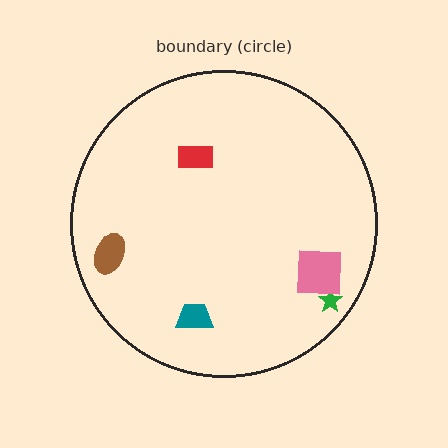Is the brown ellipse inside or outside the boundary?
Inside.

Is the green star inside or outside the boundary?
Inside.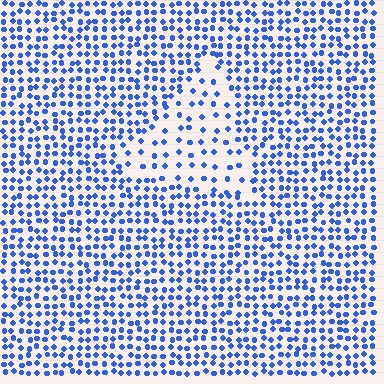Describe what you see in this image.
The image contains small blue elements arranged at two different densities. A triangle-shaped region is visible where the elements are less densely packed than the surrounding area.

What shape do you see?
I see a triangle.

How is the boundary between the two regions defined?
The boundary is defined by a change in element density (approximately 2.2x ratio). All elements are the same color, size, and shape.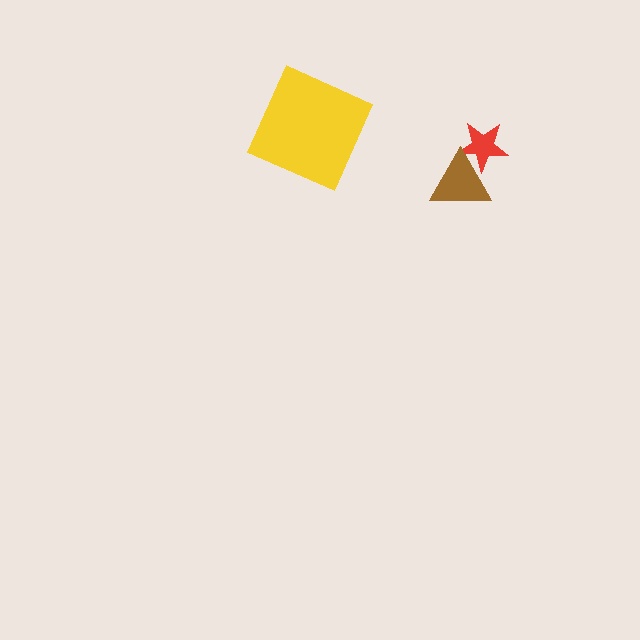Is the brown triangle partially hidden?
No, no other shape covers it.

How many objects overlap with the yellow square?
0 objects overlap with the yellow square.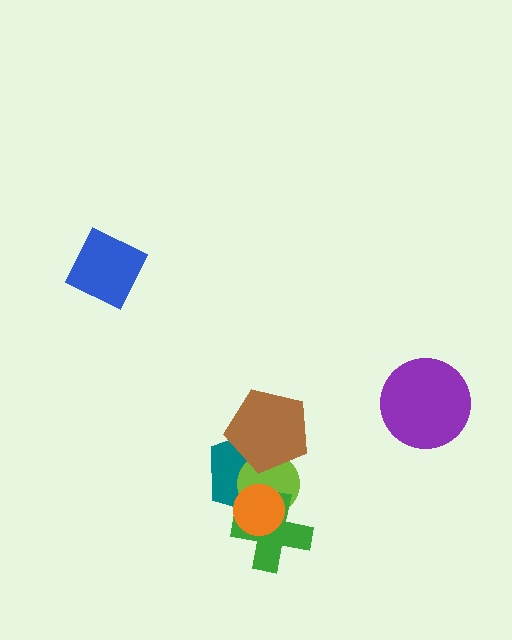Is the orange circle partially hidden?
No, no other shape covers it.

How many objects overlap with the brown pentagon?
2 objects overlap with the brown pentagon.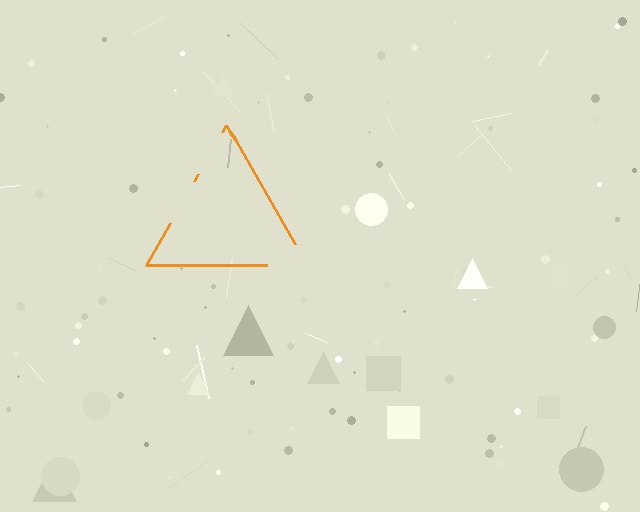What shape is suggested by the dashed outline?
The dashed outline suggests a triangle.